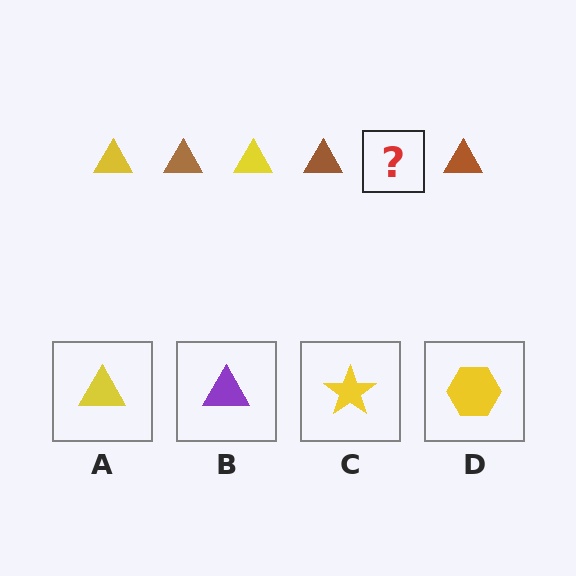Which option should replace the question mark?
Option A.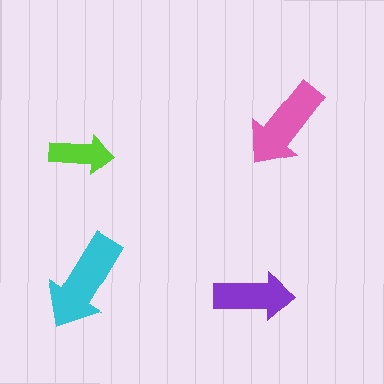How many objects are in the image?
There are 4 objects in the image.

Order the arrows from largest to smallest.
the cyan one, the pink one, the purple one, the lime one.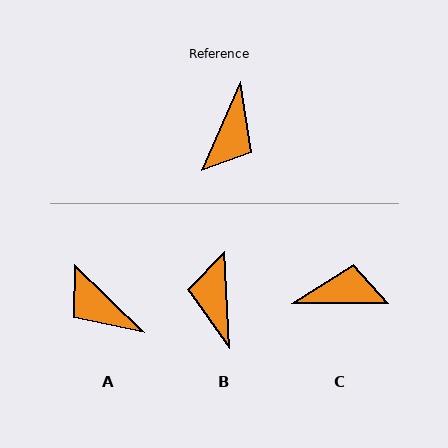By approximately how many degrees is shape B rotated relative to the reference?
Approximately 153 degrees clockwise.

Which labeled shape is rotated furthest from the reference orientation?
B, about 153 degrees away.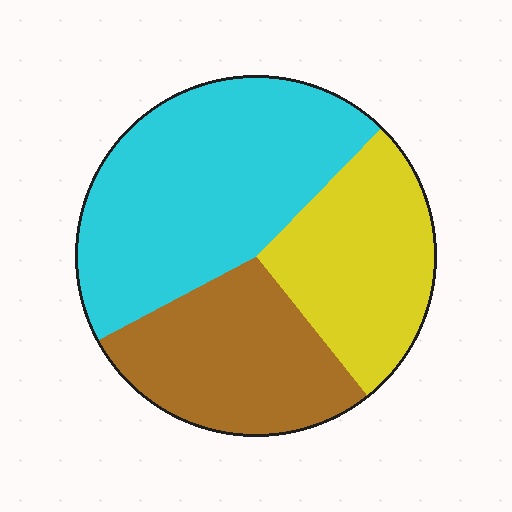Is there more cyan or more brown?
Cyan.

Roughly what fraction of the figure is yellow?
Yellow covers roughly 25% of the figure.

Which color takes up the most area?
Cyan, at roughly 45%.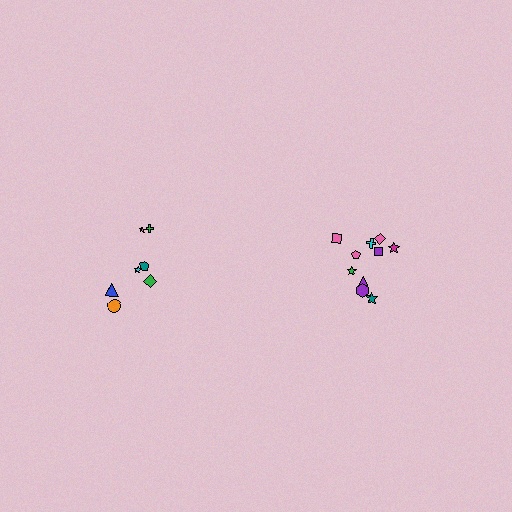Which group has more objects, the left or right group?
The right group.